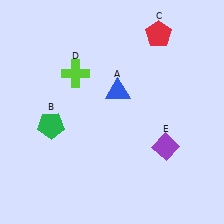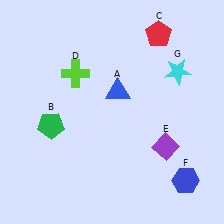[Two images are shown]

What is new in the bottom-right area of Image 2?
A blue hexagon (F) was added in the bottom-right area of Image 2.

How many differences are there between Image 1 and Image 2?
There are 2 differences between the two images.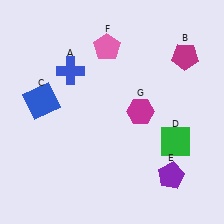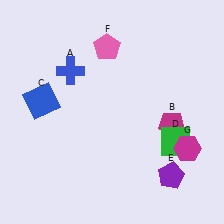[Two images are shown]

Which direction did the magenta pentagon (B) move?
The magenta pentagon (B) moved down.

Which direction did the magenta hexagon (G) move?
The magenta hexagon (G) moved right.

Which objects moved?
The objects that moved are: the magenta pentagon (B), the magenta hexagon (G).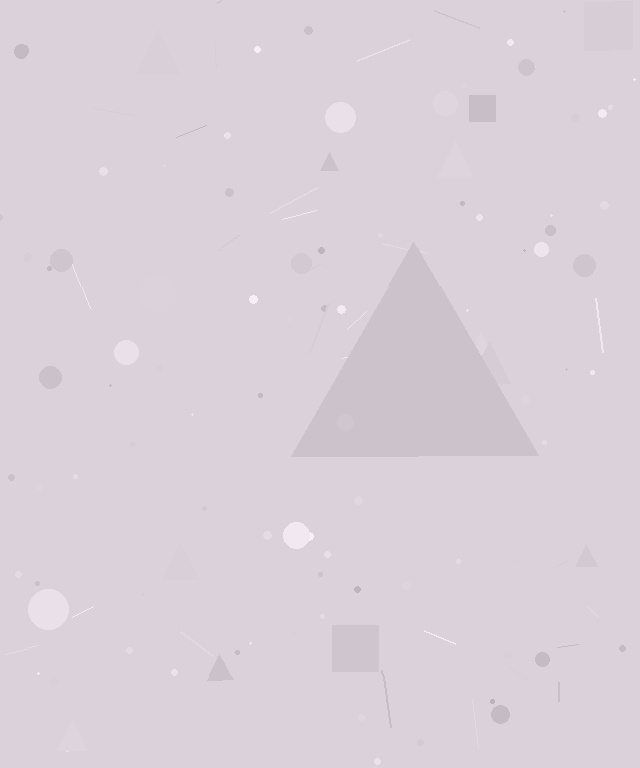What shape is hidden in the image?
A triangle is hidden in the image.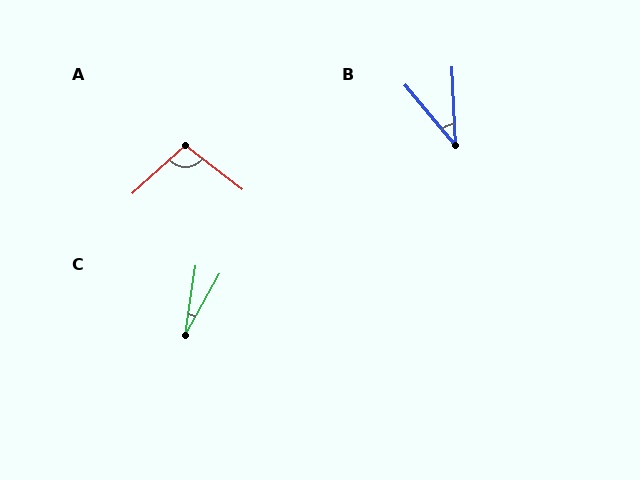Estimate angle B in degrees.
Approximately 37 degrees.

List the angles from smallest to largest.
C (21°), B (37°), A (100°).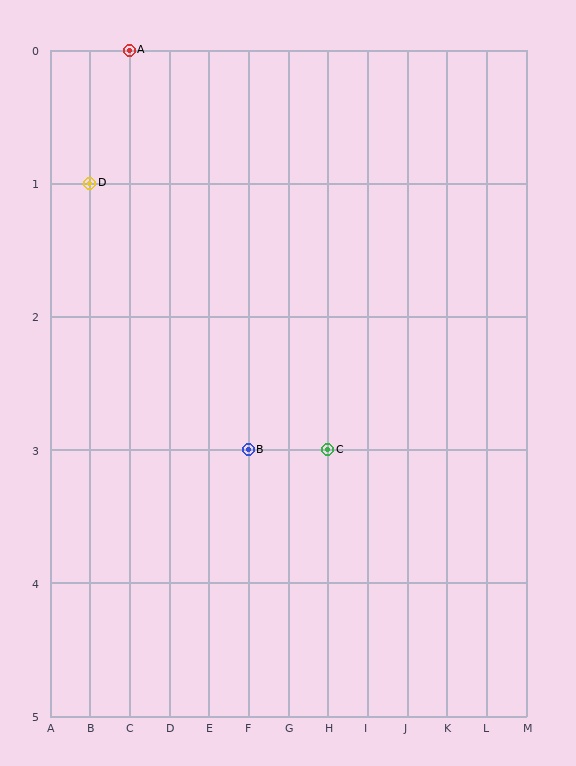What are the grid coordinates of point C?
Point C is at grid coordinates (H, 3).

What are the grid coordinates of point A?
Point A is at grid coordinates (C, 0).